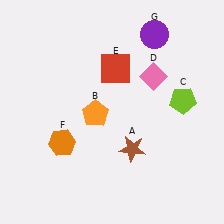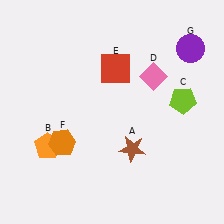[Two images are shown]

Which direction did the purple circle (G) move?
The purple circle (G) moved right.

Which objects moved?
The objects that moved are: the orange pentagon (B), the purple circle (G).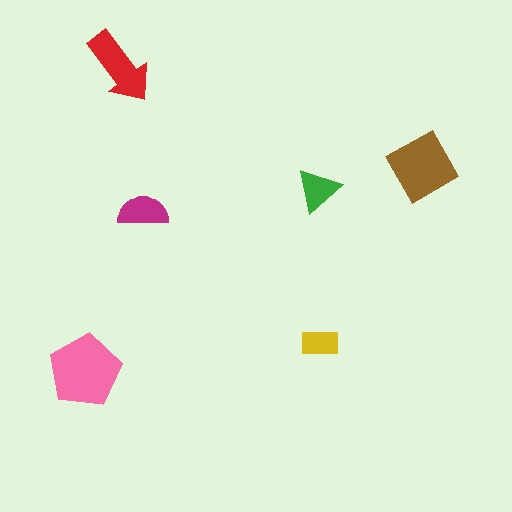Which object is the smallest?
The yellow rectangle.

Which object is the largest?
The pink pentagon.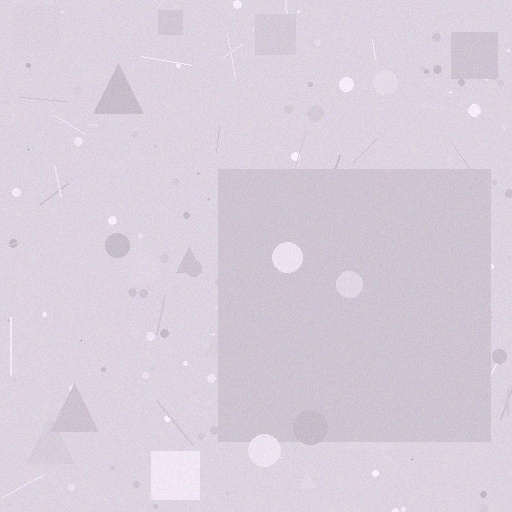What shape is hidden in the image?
A square is hidden in the image.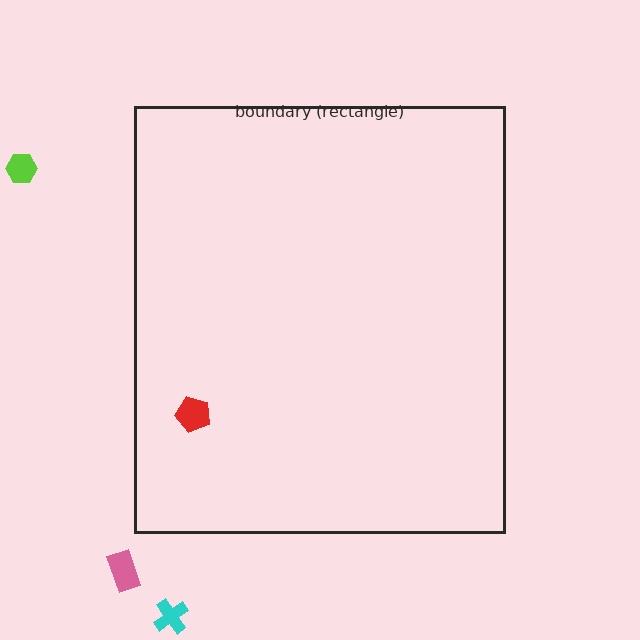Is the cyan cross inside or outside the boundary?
Outside.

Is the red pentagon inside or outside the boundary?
Inside.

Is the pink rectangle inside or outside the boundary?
Outside.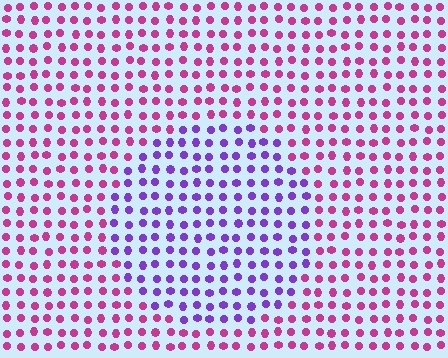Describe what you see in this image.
The image is filled with small magenta elements in a uniform arrangement. A circle-shaped region is visible where the elements are tinted to a slightly different hue, forming a subtle color boundary.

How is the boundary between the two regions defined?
The boundary is defined purely by a slight shift in hue (about 52 degrees). Spacing, size, and orientation are identical on both sides.